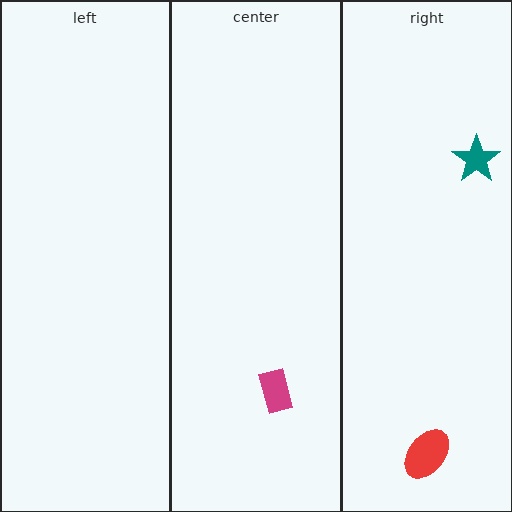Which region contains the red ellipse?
The right region.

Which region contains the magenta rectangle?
The center region.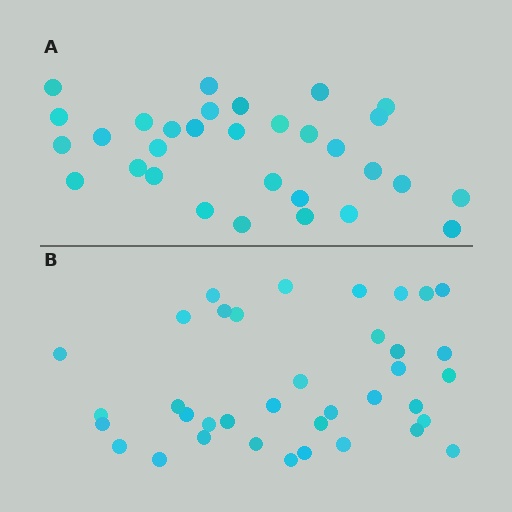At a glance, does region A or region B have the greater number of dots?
Region B (the bottom region) has more dots.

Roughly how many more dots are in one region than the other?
Region B has about 6 more dots than region A.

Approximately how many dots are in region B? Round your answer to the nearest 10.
About 40 dots. (The exact count is 37, which rounds to 40.)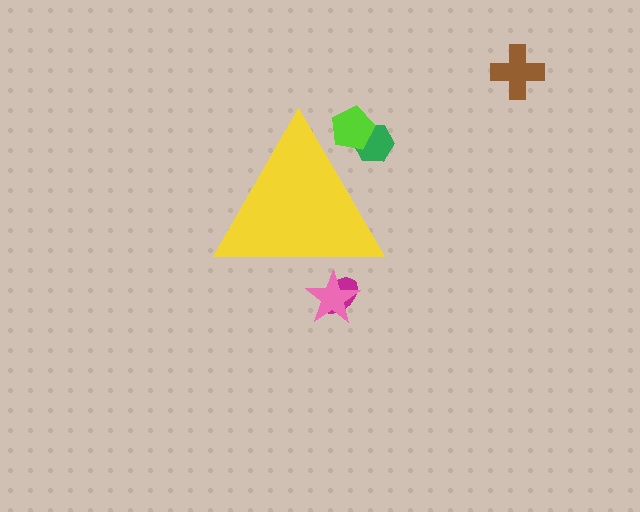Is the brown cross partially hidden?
No, the brown cross is fully visible.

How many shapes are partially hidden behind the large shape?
4 shapes are partially hidden.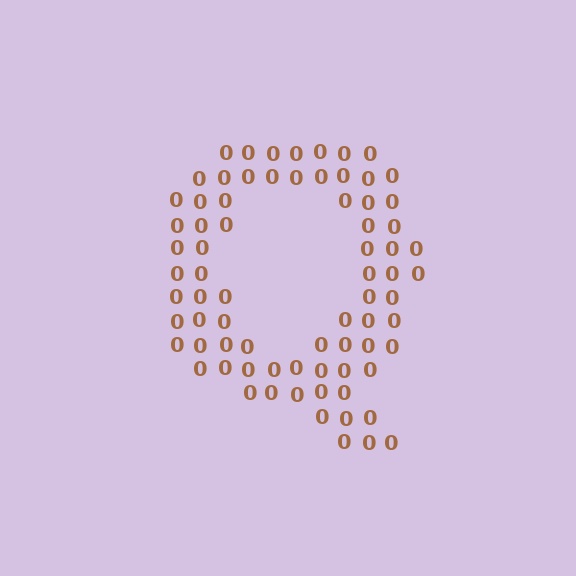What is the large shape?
The large shape is the letter Q.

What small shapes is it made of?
It is made of small digit 0's.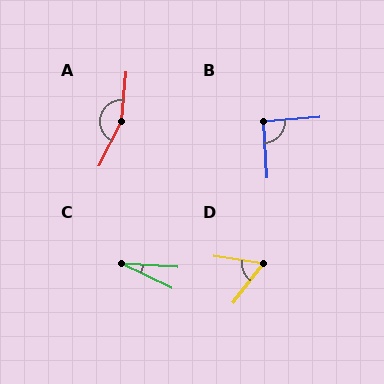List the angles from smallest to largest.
C (23°), D (62°), B (91°), A (158°).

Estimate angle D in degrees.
Approximately 62 degrees.